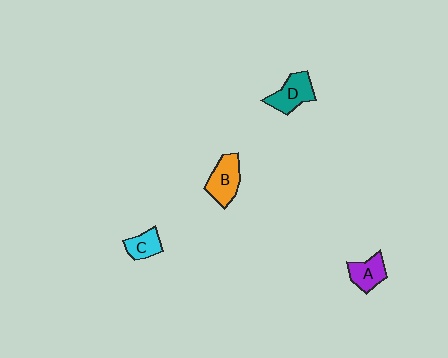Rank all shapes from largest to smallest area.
From largest to smallest: B (orange), D (teal), A (purple), C (cyan).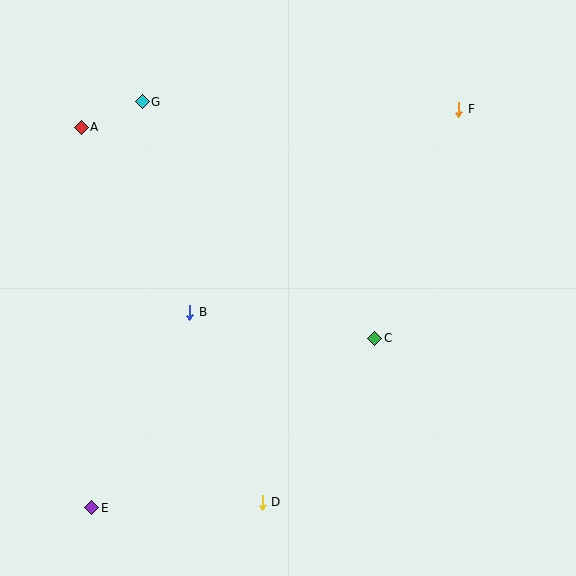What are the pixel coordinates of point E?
Point E is at (92, 508).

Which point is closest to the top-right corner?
Point F is closest to the top-right corner.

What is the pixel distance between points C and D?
The distance between C and D is 199 pixels.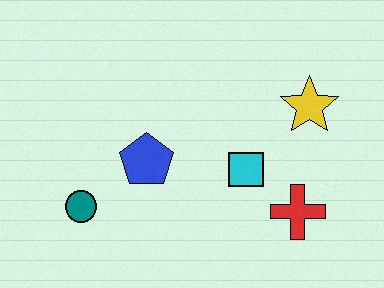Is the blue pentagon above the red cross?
Yes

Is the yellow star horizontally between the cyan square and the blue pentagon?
No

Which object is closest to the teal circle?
The blue pentagon is closest to the teal circle.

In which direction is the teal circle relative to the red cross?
The teal circle is to the left of the red cross.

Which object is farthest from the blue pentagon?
The yellow star is farthest from the blue pentagon.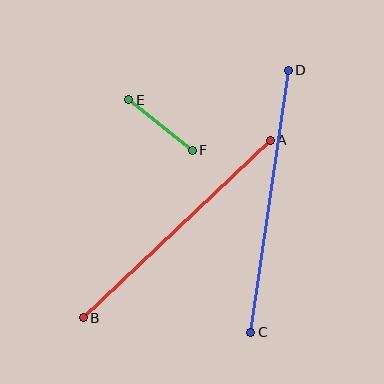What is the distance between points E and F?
The distance is approximately 81 pixels.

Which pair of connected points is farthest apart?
Points C and D are farthest apart.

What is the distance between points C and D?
The distance is approximately 265 pixels.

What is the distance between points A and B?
The distance is approximately 258 pixels.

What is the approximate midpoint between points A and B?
The midpoint is at approximately (177, 229) pixels.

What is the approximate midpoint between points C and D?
The midpoint is at approximately (269, 201) pixels.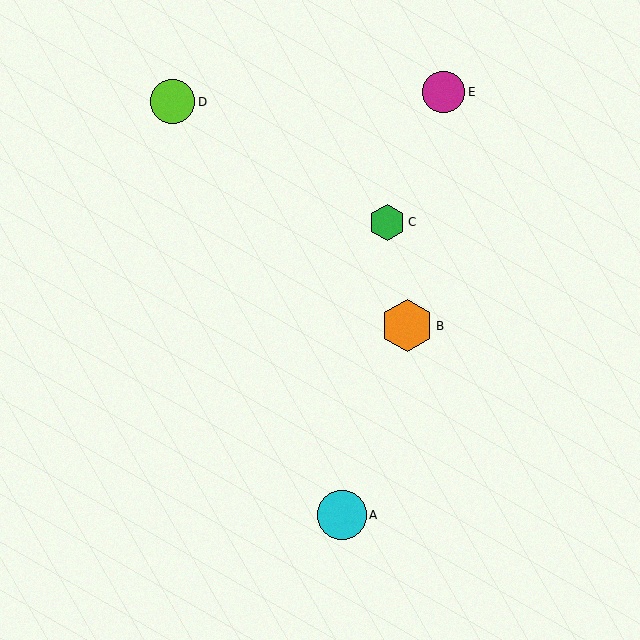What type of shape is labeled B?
Shape B is an orange hexagon.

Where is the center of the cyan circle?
The center of the cyan circle is at (342, 515).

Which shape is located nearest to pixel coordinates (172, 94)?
The lime circle (labeled D) at (173, 102) is nearest to that location.